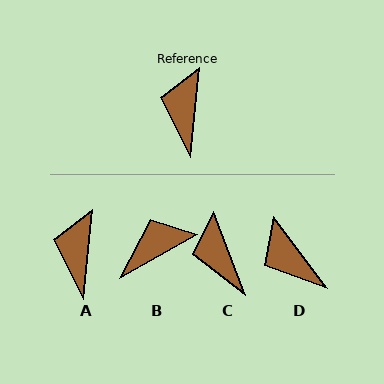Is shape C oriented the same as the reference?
No, it is off by about 26 degrees.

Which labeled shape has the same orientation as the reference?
A.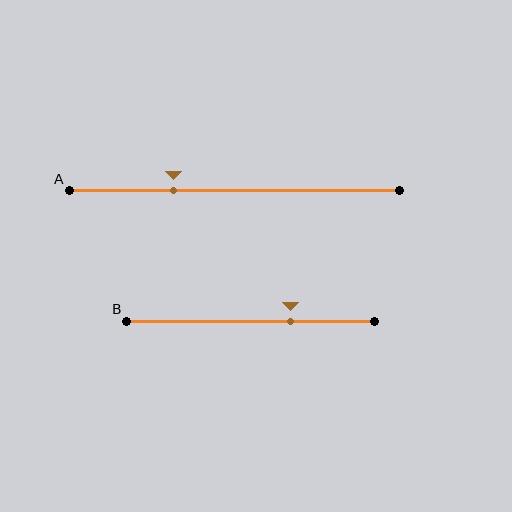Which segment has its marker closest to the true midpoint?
Segment B has its marker closest to the true midpoint.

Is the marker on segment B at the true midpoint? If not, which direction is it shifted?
No, the marker on segment B is shifted to the right by about 16% of the segment length.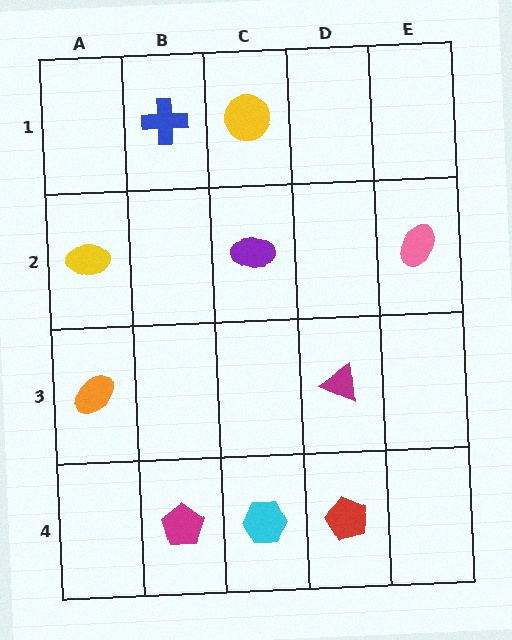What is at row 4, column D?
A red pentagon.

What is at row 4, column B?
A magenta pentagon.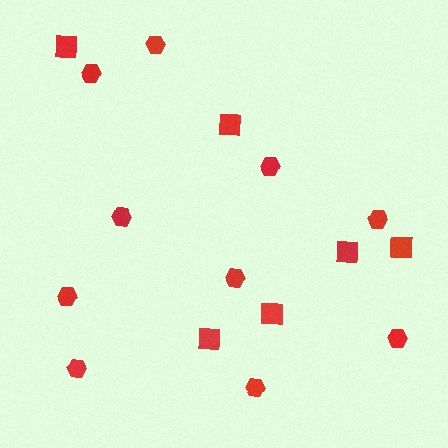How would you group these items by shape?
There are 2 groups: one group of squares (6) and one group of hexagons (10).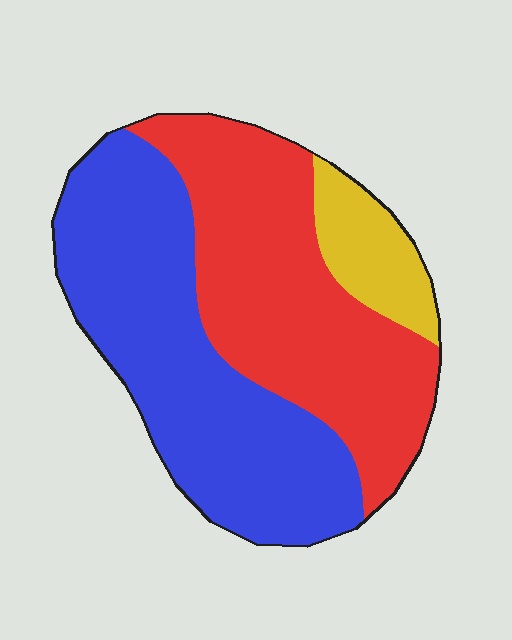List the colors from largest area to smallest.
From largest to smallest: blue, red, yellow.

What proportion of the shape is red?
Red takes up about two fifths (2/5) of the shape.